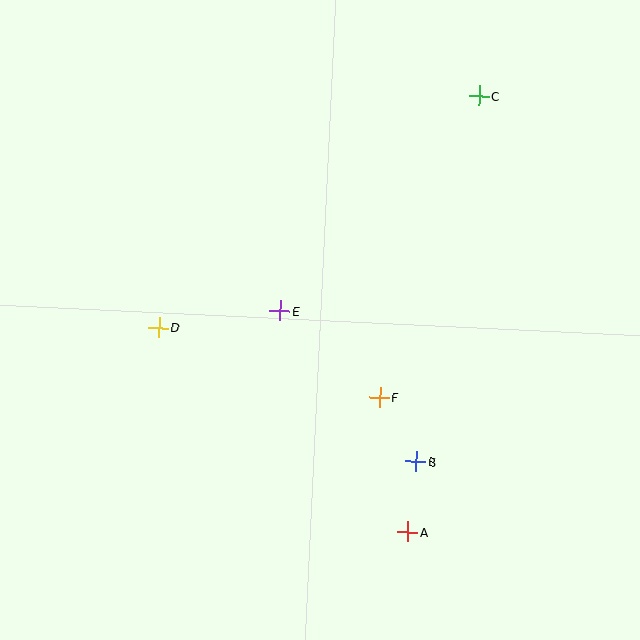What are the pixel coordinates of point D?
Point D is at (159, 327).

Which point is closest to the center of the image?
Point E at (280, 311) is closest to the center.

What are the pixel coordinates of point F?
Point F is at (380, 397).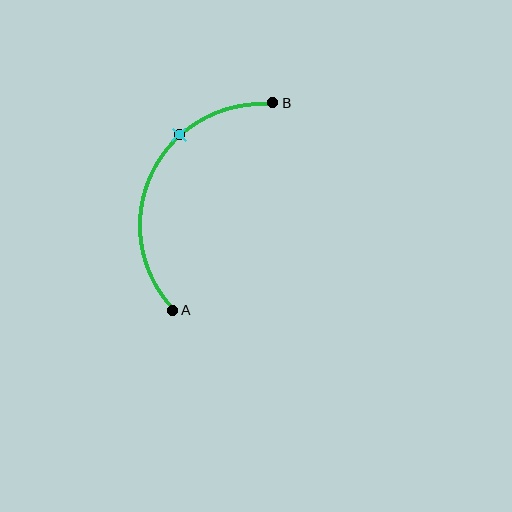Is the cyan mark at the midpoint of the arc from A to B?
No. The cyan mark lies on the arc but is closer to endpoint B. The arc midpoint would be at the point on the curve equidistant along the arc from both A and B.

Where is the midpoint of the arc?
The arc midpoint is the point on the curve farthest from the straight line joining A and B. It sits to the left of that line.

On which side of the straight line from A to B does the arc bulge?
The arc bulges to the left of the straight line connecting A and B.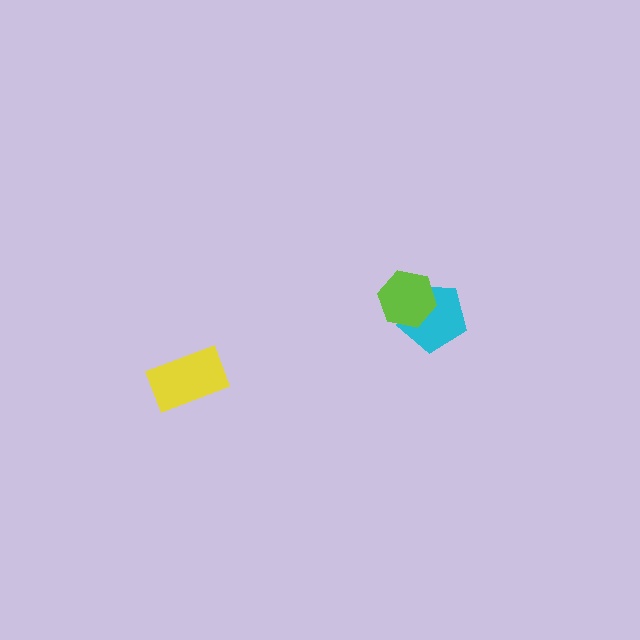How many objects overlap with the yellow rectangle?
0 objects overlap with the yellow rectangle.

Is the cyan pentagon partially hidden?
Yes, it is partially covered by another shape.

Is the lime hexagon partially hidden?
No, no other shape covers it.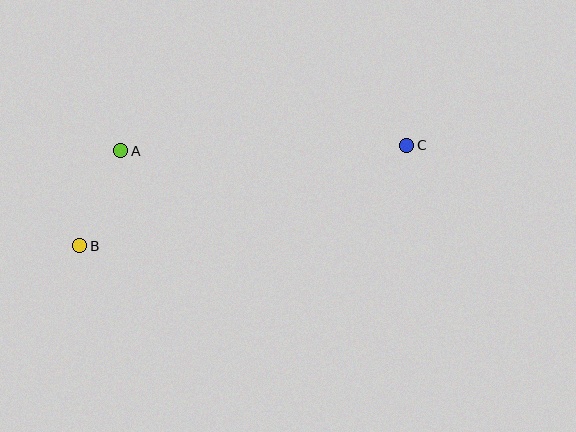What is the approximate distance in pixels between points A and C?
The distance between A and C is approximately 286 pixels.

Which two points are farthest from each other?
Points B and C are farthest from each other.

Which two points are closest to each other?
Points A and B are closest to each other.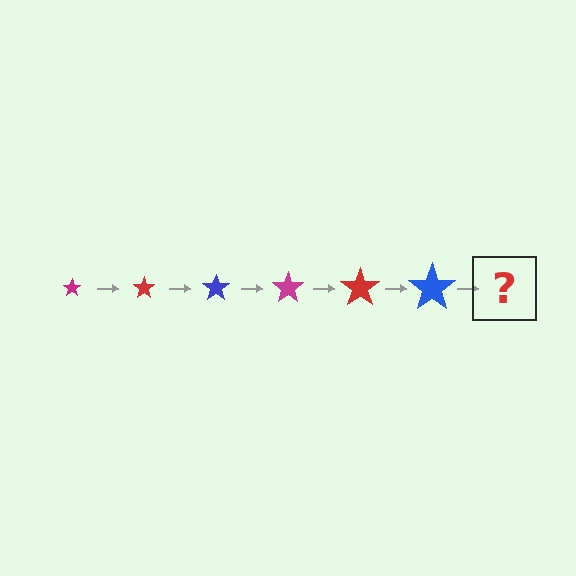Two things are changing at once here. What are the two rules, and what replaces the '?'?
The two rules are that the star grows larger each step and the color cycles through magenta, red, and blue. The '?' should be a magenta star, larger than the previous one.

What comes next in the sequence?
The next element should be a magenta star, larger than the previous one.